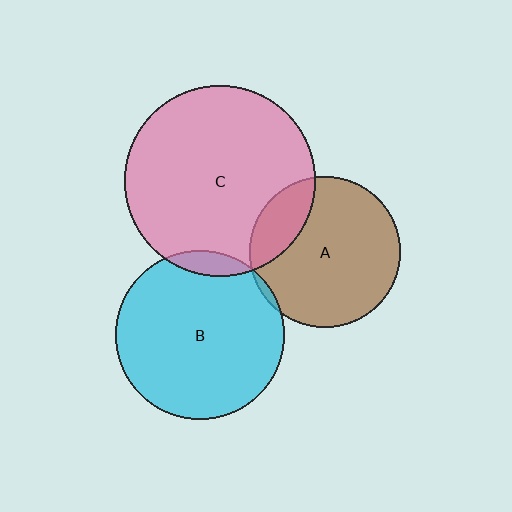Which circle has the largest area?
Circle C (pink).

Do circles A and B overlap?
Yes.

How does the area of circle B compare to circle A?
Approximately 1.2 times.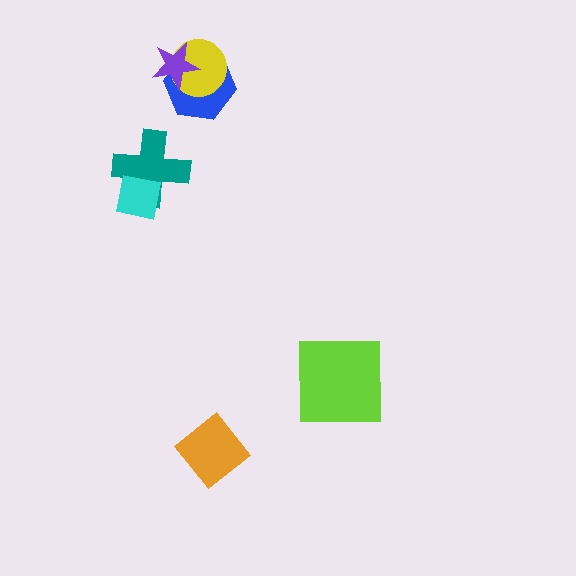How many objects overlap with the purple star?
2 objects overlap with the purple star.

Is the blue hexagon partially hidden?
Yes, it is partially covered by another shape.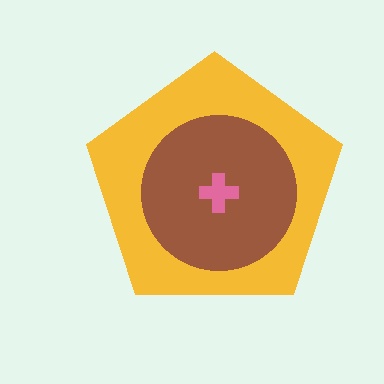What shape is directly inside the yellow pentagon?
The brown circle.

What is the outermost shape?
The yellow pentagon.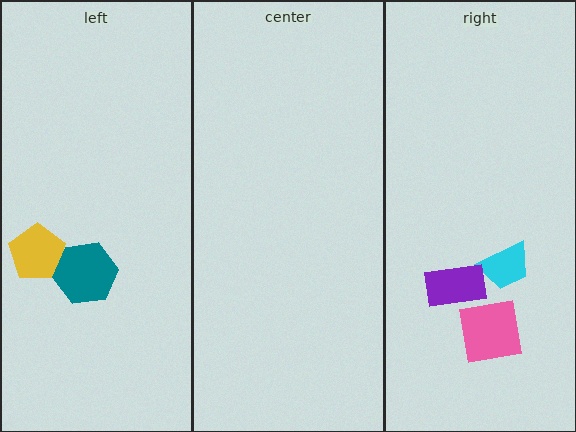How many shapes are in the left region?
2.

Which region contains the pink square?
The right region.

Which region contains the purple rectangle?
The right region.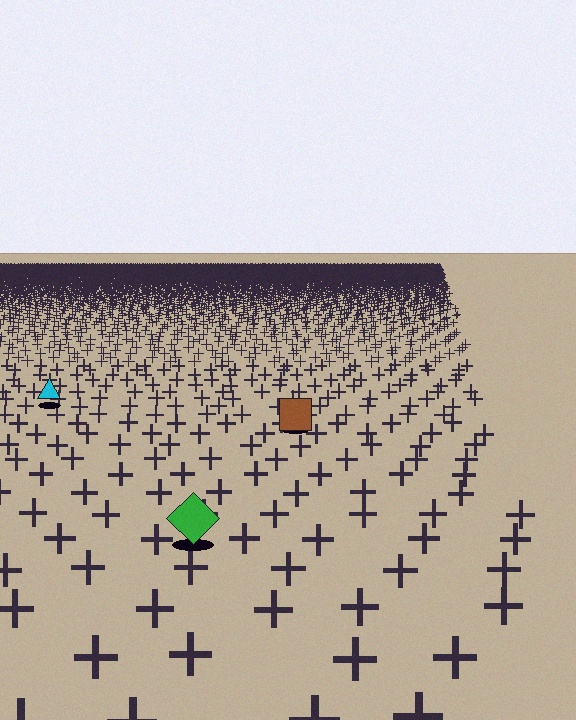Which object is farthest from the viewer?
The cyan triangle is farthest from the viewer. It appears smaller and the ground texture around it is denser.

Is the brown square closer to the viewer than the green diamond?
No. The green diamond is closer — you can tell from the texture gradient: the ground texture is coarser near it.